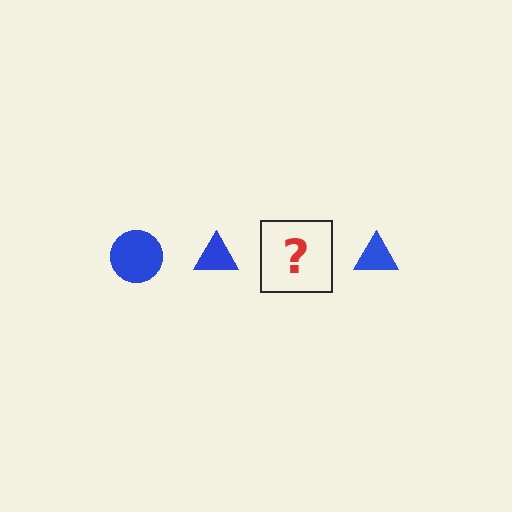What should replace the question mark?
The question mark should be replaced with a blue circle.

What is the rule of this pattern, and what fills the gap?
The rule is that the pattern cycles through circle, triangle shapes in blue. The gap should be filled with a blue circle.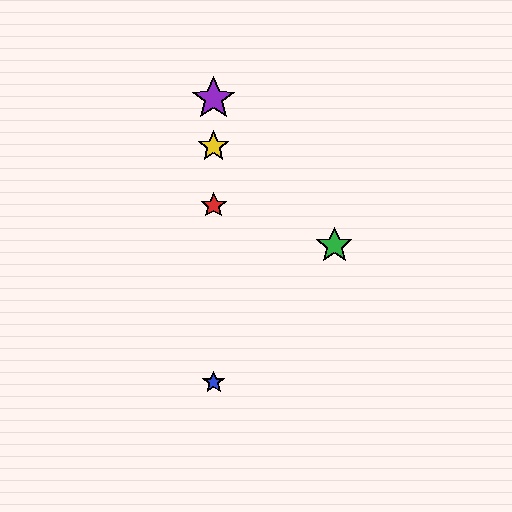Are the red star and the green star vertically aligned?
No, the red star is at x≈214 and the green star is at x≈334.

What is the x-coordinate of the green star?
The green star is at x≈334.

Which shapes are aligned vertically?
The red star, the blue star, the yellow star, the purple star are aligned vertically.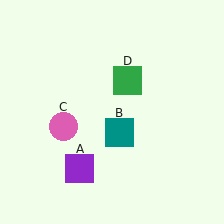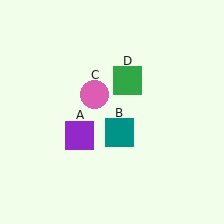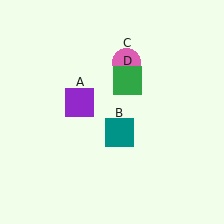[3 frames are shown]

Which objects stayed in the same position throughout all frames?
Teal square (object B) and green square (object D) remained stationary.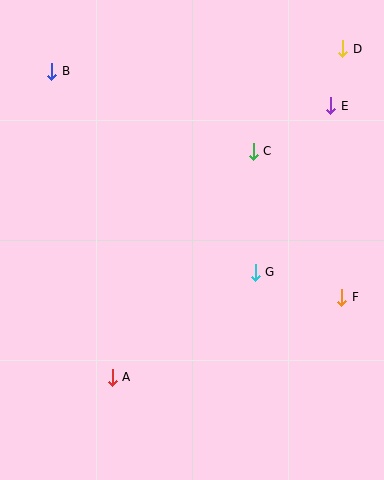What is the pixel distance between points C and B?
The distance between C and B is 216 pixels.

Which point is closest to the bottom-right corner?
Point F is closest to the bottom-right corner.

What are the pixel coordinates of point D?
Point D is at (343, 49).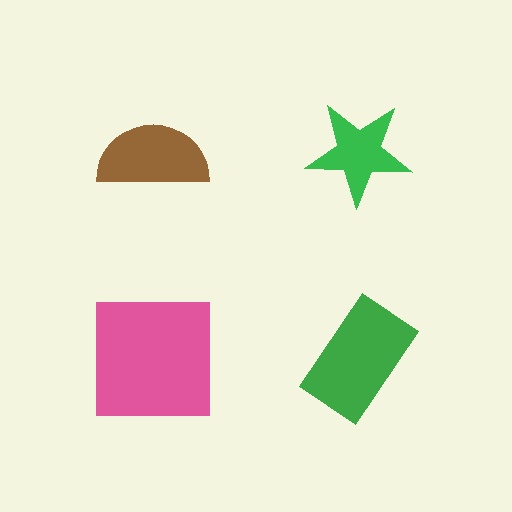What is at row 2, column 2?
A green rectangle.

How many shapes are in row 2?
2 shapes.